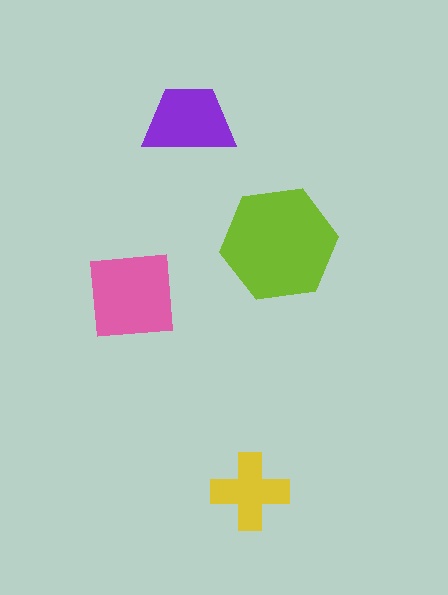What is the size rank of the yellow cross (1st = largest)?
4th.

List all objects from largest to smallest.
The lime hexagon, the pink square, the purple trapezoid, the yellow cross.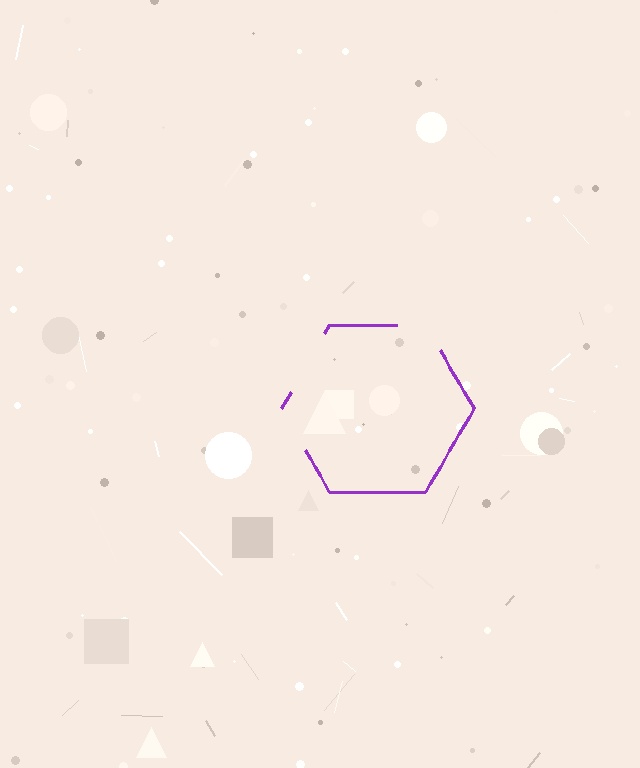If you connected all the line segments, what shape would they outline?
They would outline a hexagon.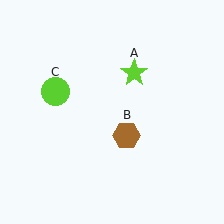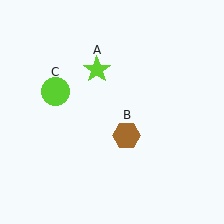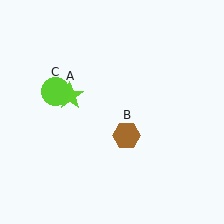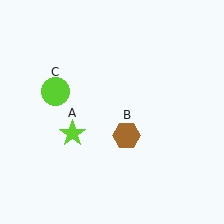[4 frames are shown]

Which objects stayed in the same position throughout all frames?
Brown hexagon (object B) and lime circle (object C) remained stationary.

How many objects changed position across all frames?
1 object changed position: lime star (object A).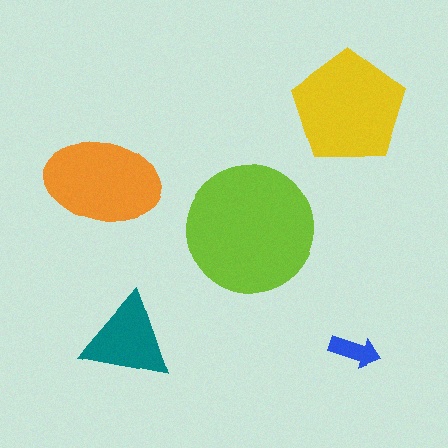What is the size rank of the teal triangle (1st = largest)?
4th.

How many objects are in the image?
There are 5 objects in the image.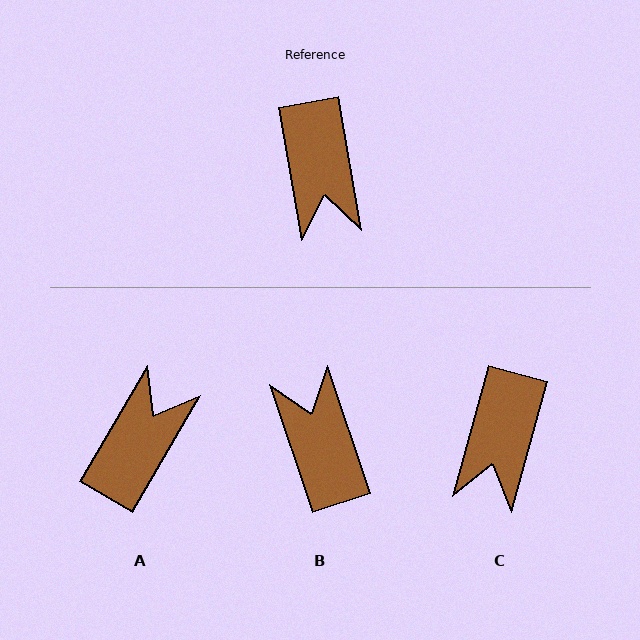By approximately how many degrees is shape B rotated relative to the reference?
Approximately 171 degrees clockwise.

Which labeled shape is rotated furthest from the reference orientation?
B, about 171 degrees away.